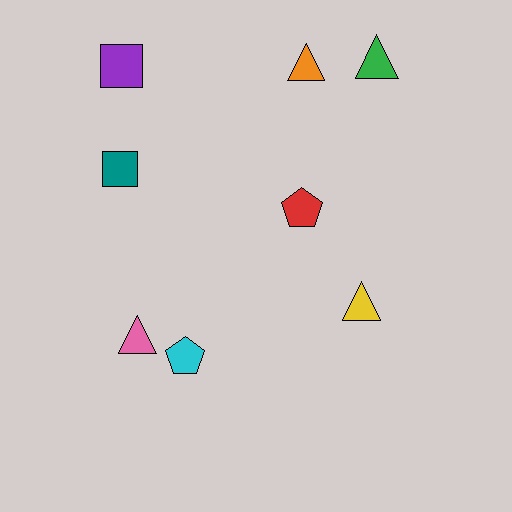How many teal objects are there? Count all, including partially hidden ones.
There is 1 teal object.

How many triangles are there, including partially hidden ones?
There are 4 triangles.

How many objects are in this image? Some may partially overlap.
There are 8 objects.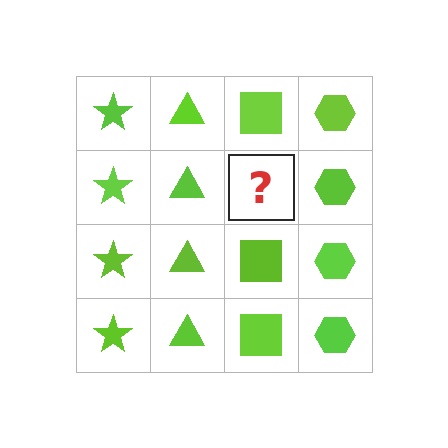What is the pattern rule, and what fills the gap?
The rule is that each column has a consistent shape. The gap should be filled with a lime square.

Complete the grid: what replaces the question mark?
The question mark should be replaced with a lime square.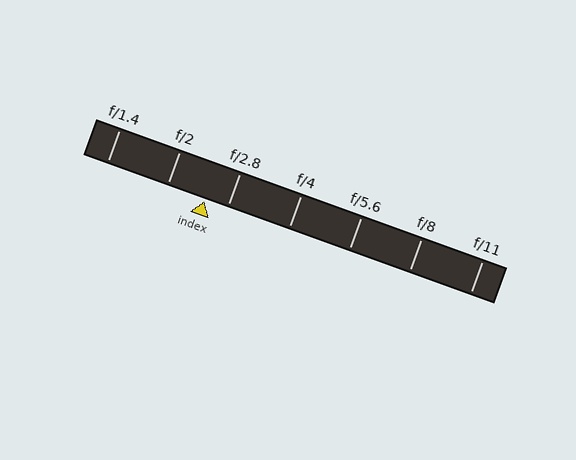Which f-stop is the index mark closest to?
The index mark is closest to f/2.8.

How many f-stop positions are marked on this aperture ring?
There are 7 f-stop positions marked.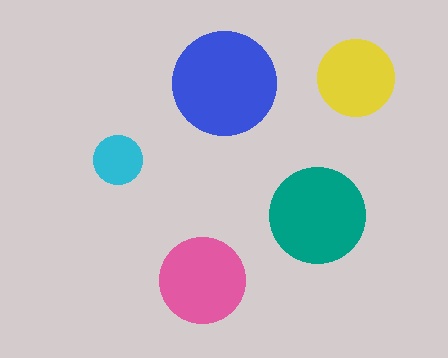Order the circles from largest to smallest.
the blue one, the teal one, the pink one, the yellow one, the cyan one.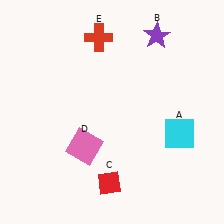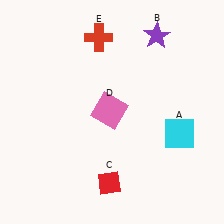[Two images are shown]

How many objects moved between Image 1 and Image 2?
1 object moved between the two images.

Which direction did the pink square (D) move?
The pink square (D) moved up.